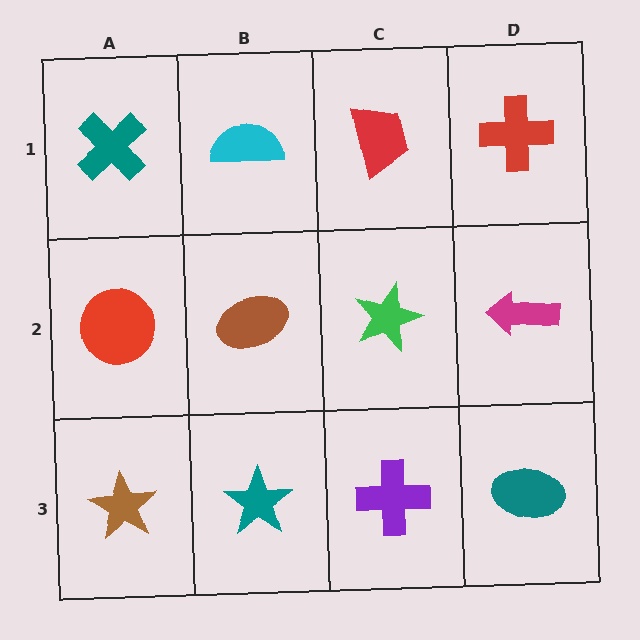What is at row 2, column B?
A brown ellipse.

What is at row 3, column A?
A brown star.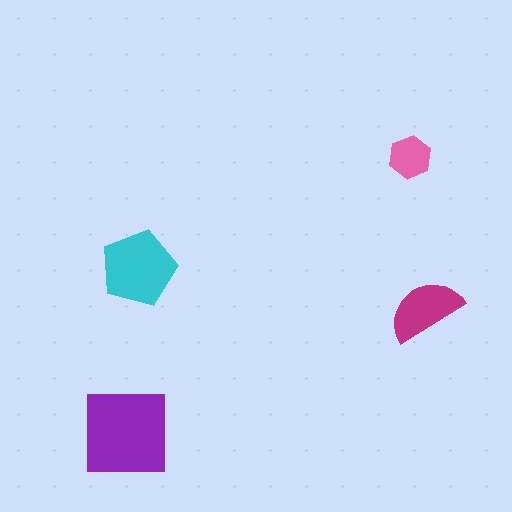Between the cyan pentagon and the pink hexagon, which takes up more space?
The cyan pentagon.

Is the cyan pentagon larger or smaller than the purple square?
Smaller.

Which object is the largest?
The purple square.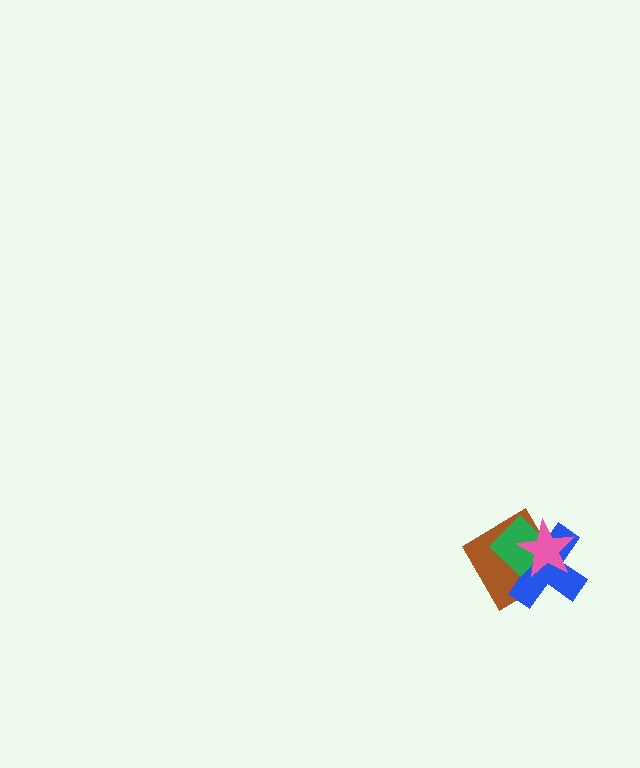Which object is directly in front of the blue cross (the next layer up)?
The green diamond is directly in front of the blue cross.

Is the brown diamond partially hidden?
Yes, it is partially covered by another shape.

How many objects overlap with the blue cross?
3 objects overlap with the blue cross.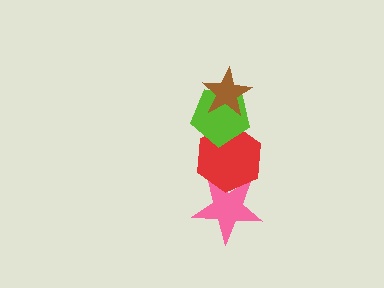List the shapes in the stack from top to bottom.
From top to bottom: the brown star, the lime pentagon, the red hexagon, the pink star.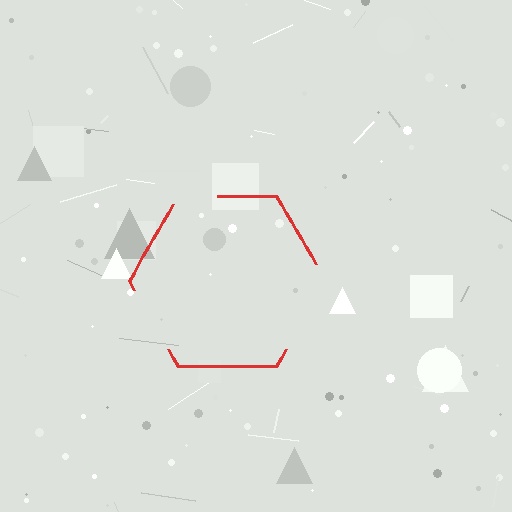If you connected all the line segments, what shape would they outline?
They would outline a hexagon.